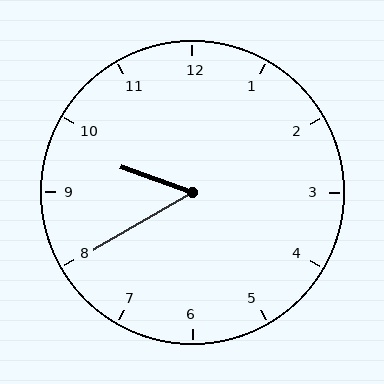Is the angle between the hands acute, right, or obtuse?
It is acute.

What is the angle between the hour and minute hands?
Approximately 50 degrees.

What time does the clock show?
9:40.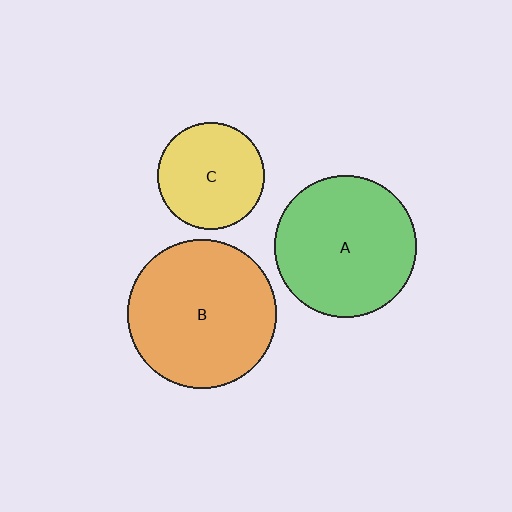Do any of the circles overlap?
No, none of the circles overlap.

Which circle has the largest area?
Circle B (orange).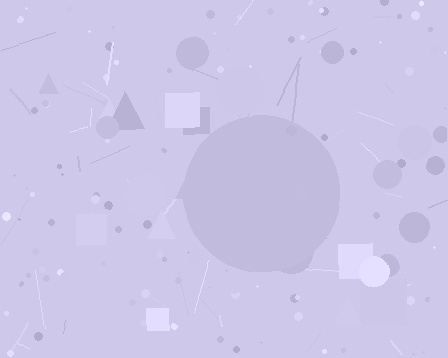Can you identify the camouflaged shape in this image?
The camouflaged shape is a circle.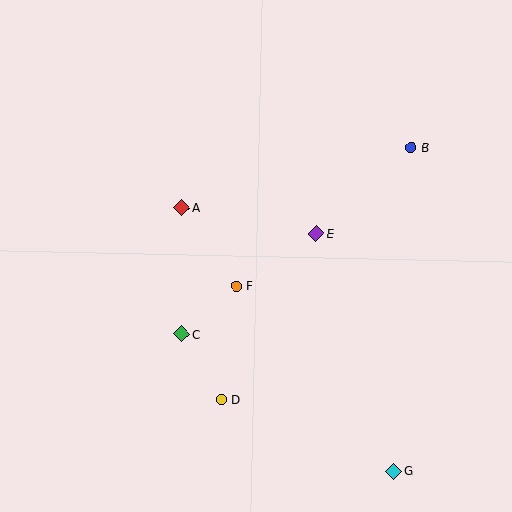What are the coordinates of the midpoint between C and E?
The midpoint between C and E is at (249, 284).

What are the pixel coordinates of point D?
Point D is at (221, 399).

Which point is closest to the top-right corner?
Point B is closest to the top-right corner.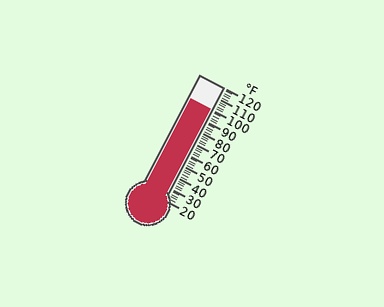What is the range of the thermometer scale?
The thermometer scale ranges from 20°F to 120°F.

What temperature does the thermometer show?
The thermometer shows approximately 100°F.